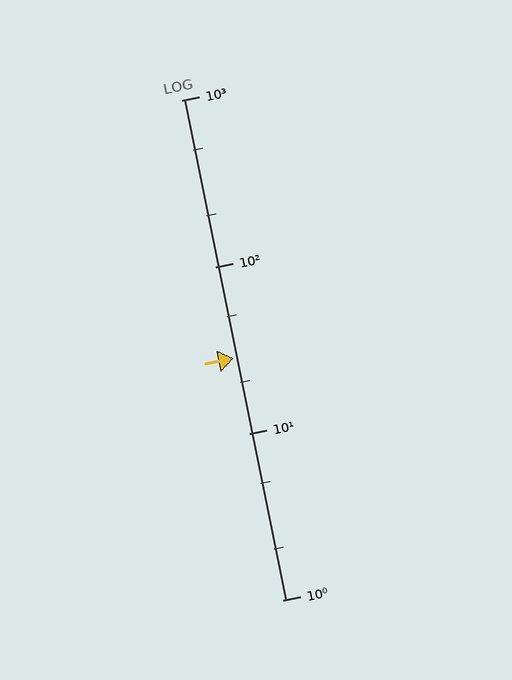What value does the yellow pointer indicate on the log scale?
The pointer indicates approximately 28.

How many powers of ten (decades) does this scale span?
The scale spans 3 decades, from 1 to 1000.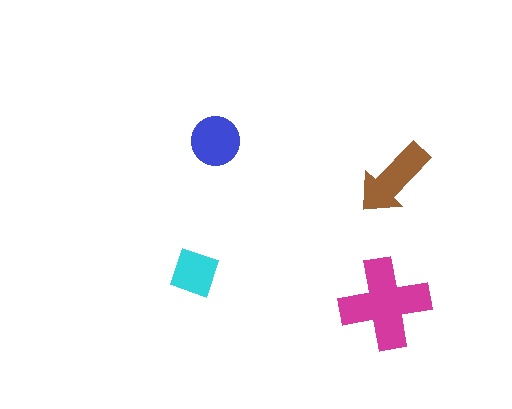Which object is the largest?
The magenta cross.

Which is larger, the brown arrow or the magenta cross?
The magenta cross.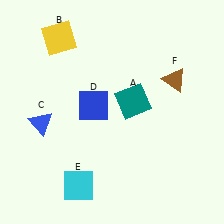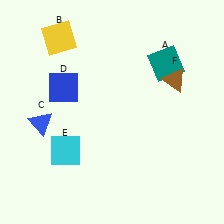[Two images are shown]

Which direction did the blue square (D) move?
The blue square (D) moved left.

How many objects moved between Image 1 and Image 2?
3 objects moved between the two images.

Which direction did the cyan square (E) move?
The cyan square (E) moved up.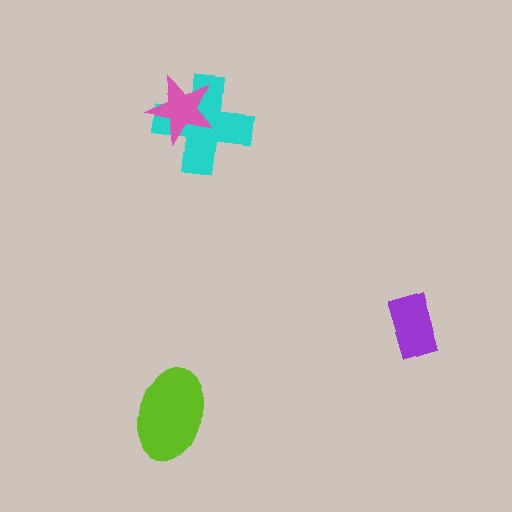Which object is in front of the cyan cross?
The pink star is in front of the cyan cross.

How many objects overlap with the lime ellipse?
0 objects overlap with the lime ellipse.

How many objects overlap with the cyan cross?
1 object overlaps with the cyan cross.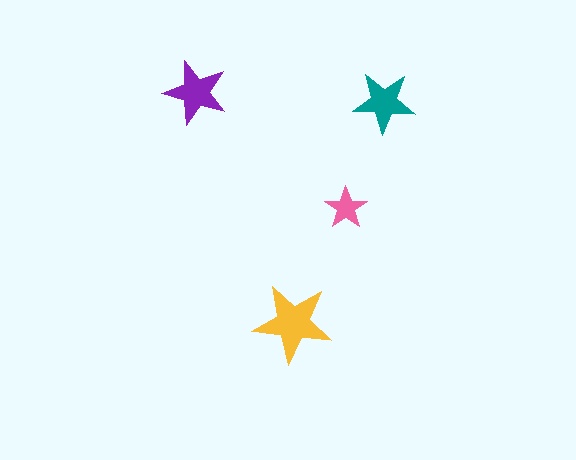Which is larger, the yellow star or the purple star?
The yellow one.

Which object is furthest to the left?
The purple star is leftmost.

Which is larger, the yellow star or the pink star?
The yellow one.